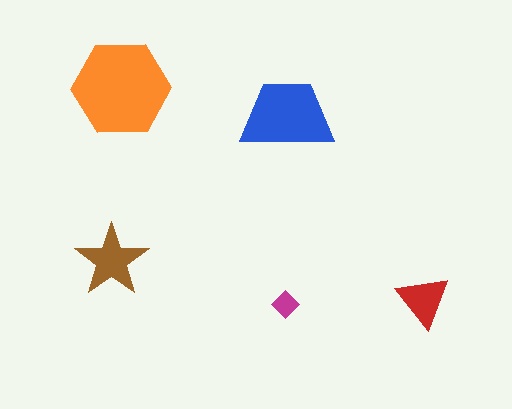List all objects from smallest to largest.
The magenta diamond, the red triangle, the brown star, the blue trapezoid, the orange hexagon.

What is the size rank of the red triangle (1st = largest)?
4th.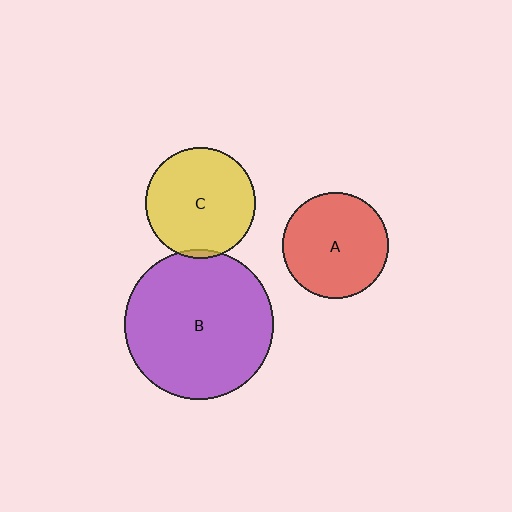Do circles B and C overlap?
Yes.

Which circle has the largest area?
Circle B (purple).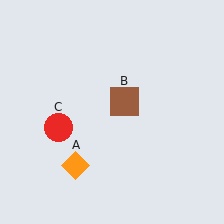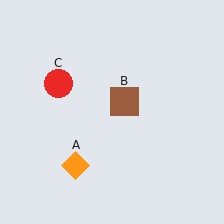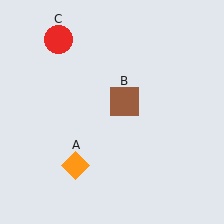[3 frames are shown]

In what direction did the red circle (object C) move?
The red circle (object C) moved up.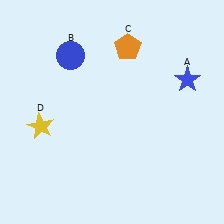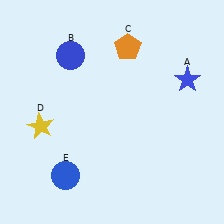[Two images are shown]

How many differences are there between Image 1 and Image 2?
There is 1 difference between the two images.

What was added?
A blue circle (E) was added in Image 2.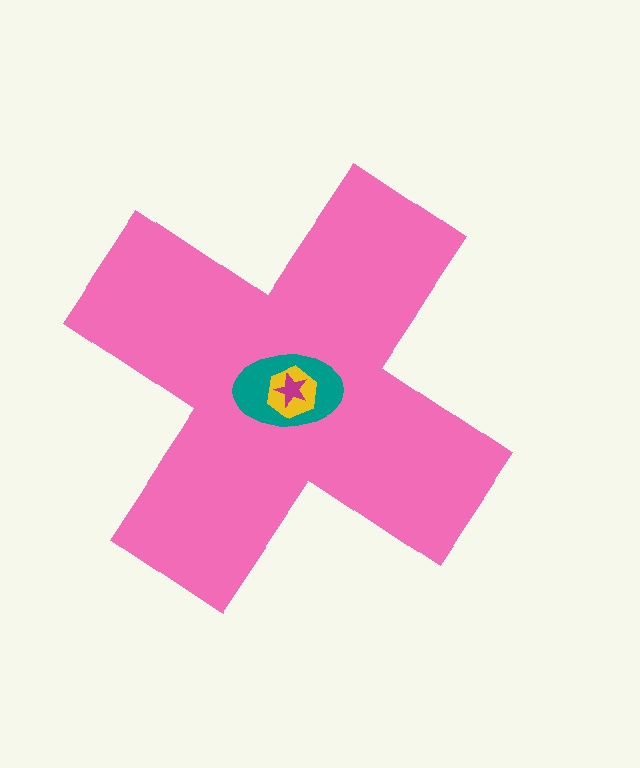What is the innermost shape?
The magenta star.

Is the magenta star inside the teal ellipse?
Yes.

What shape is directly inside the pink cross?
The teal ellipse.